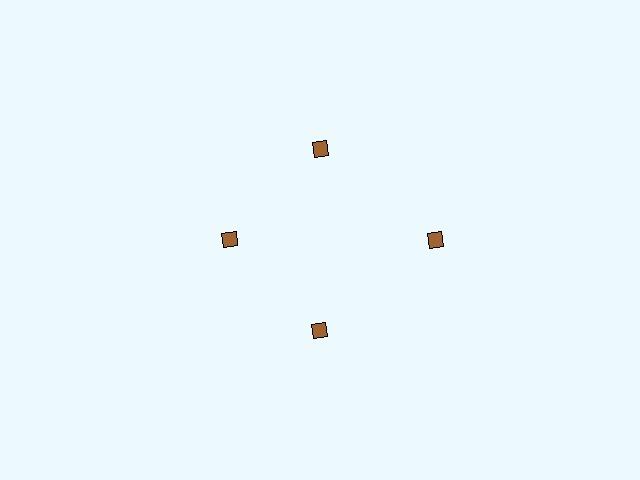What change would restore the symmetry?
The symmetry would be restored by moving it inward, back onto the ring so that all 4 diamonds sit at equal angles and equal distance from the center.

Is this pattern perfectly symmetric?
No. The 4 brown diamonds are arranged in a ring, but one element near the 3 o'clock position is pushed outward from the center, breaking the 4-fold rotational symmetry.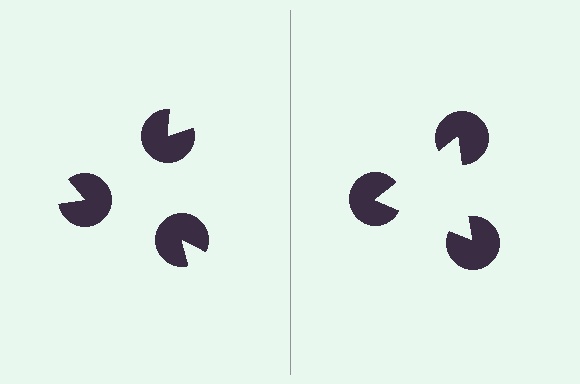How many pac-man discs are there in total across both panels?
6 — 3 on each side.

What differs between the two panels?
The pac-man discs are positioned identically on both sides; only the wedge orientations differ. On the right they align to a triangle; on the left they are misaligned.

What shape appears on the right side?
An illusory triangle.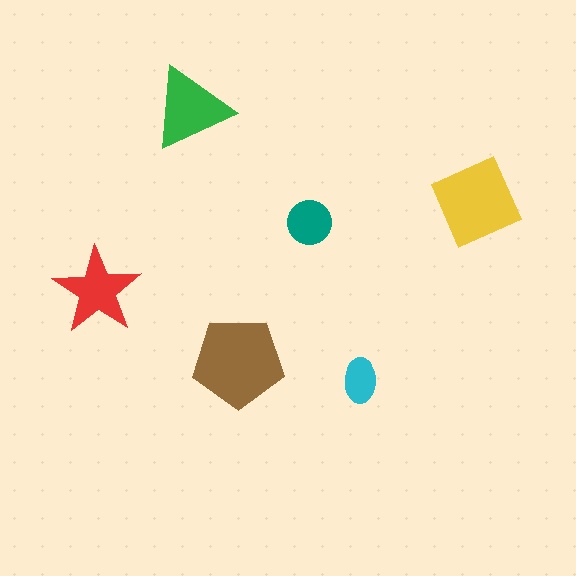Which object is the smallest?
The cyan ellipse.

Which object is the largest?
The brown pentagon.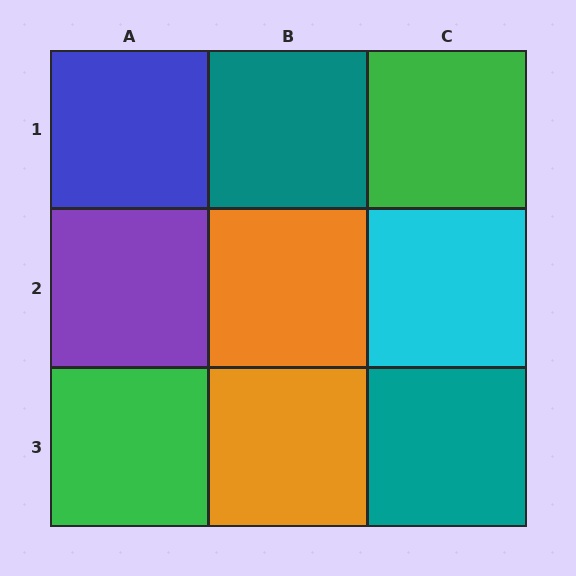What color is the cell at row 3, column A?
Green.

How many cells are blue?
1 cell is blue.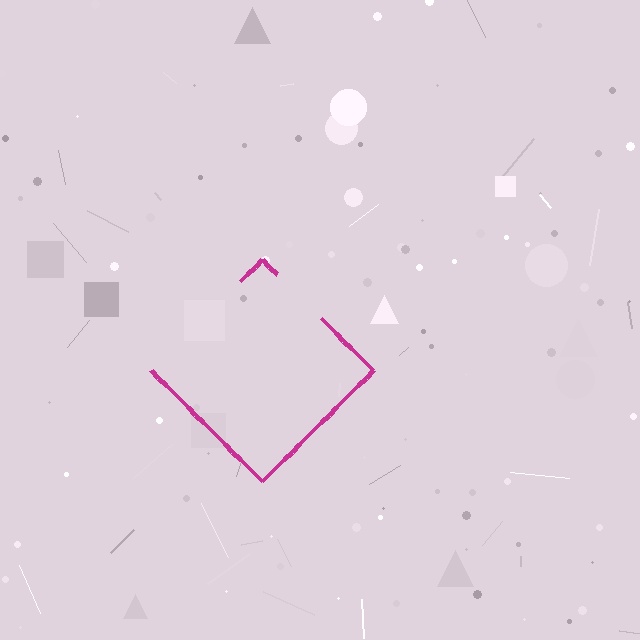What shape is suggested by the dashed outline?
The dashed outline suggests a diamond.